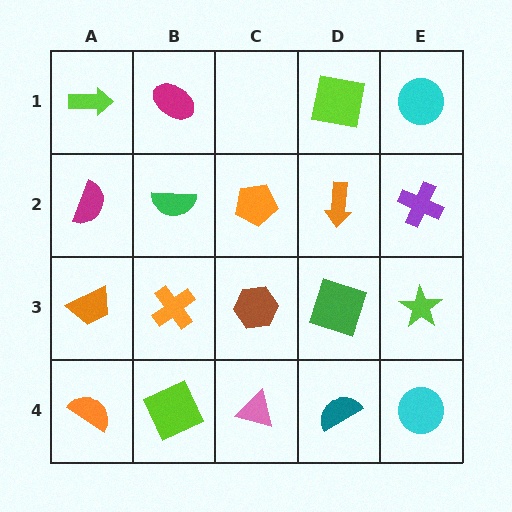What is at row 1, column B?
A magenta ellipse.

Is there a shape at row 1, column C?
No, that cell is empty.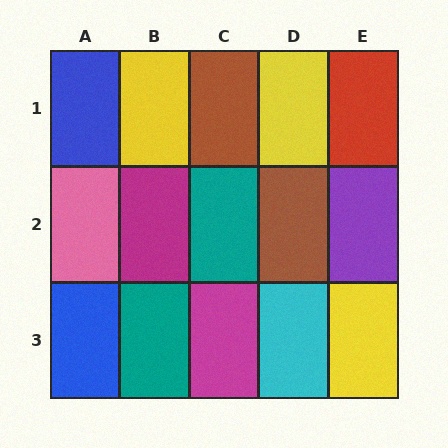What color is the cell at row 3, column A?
Blue.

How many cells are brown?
2 cells are brown.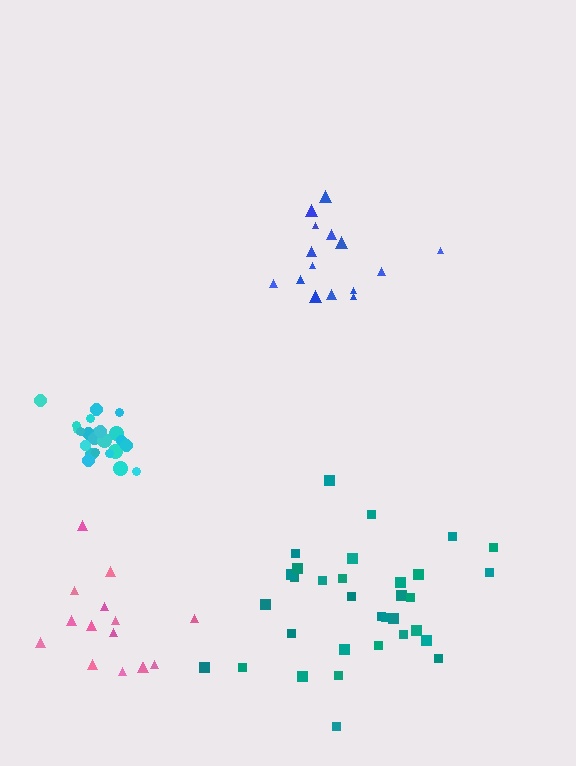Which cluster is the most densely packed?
Cyan.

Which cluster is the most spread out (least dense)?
Pink.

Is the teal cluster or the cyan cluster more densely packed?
Cyan.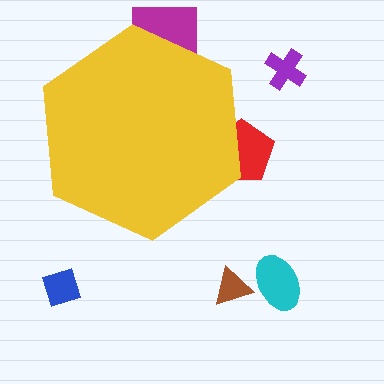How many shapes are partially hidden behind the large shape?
2 shapes are partially hidden.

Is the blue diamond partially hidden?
No, the blue diamond is fully visible.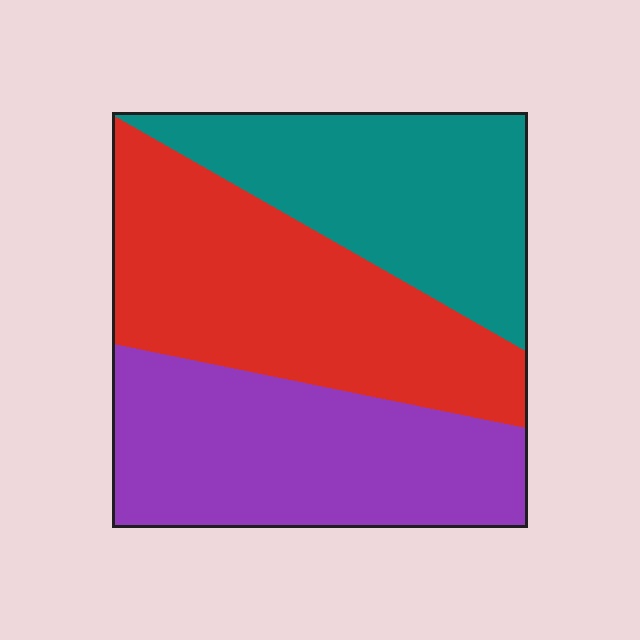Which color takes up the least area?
Teal, at roughly 30%.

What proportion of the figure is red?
Red takes up about three eighths (3/8) of the figure.